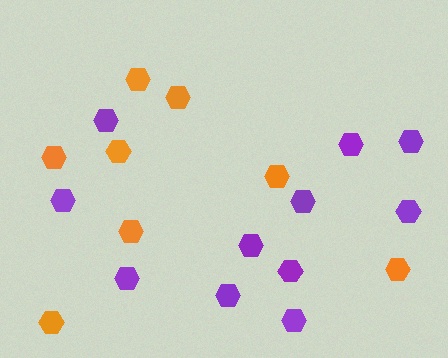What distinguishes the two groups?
There are 2 groups: one group of orange hexagons (8) and one group of purple hexagons (11).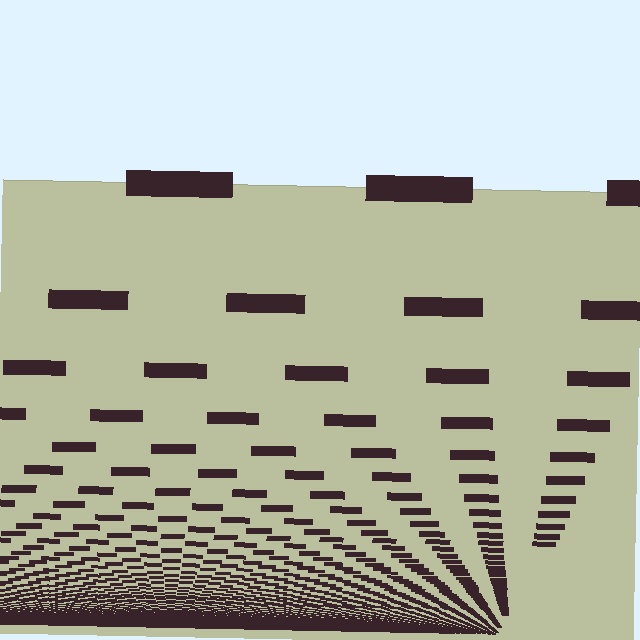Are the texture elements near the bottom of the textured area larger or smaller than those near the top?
Smaller. The gradient is inverted — elements near the bottom are smaller and denser.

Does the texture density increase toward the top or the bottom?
Density increases toward the bottom.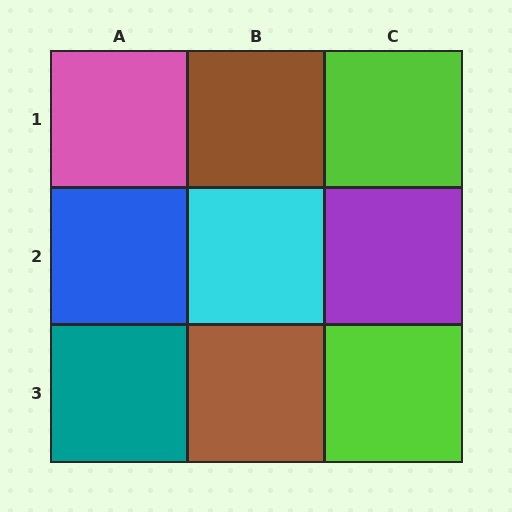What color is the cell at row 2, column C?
Purple.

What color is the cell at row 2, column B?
Cyan.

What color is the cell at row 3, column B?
Brown.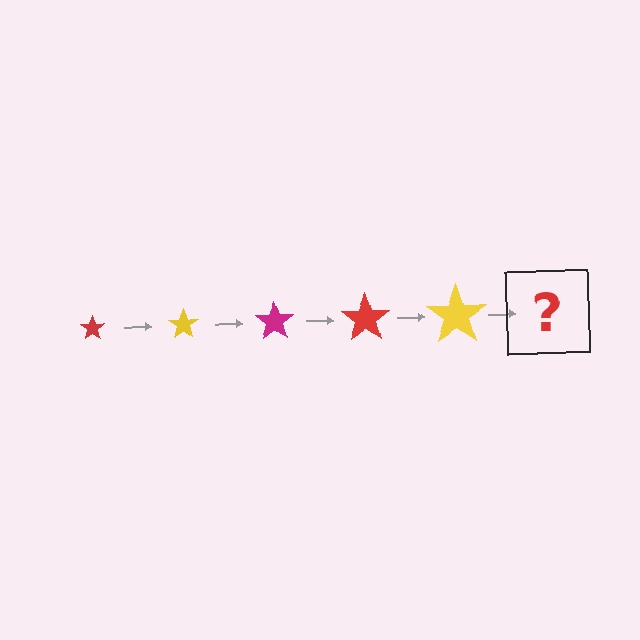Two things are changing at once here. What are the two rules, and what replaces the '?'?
The two rules are that the star grows larger each step and the color cycles through red, yellow, and magenta. The '?' should be a magenta star, larger than the previous one.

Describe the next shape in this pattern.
It should be a magenta star, larger than the previous one.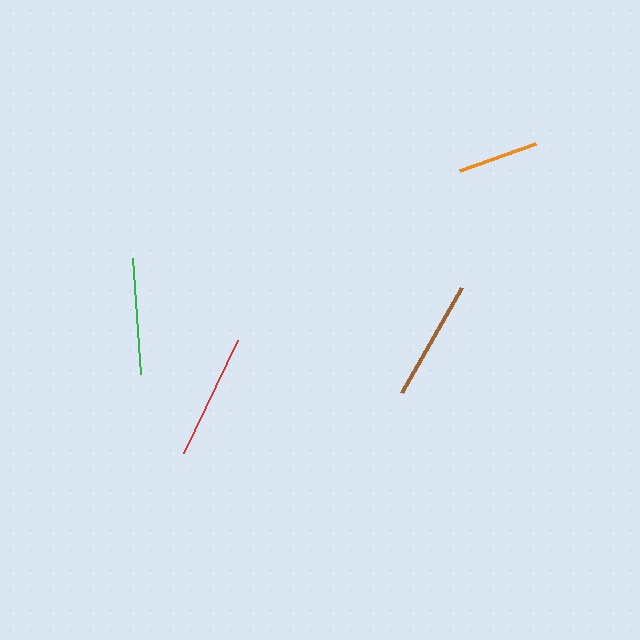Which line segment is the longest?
The red line is the longest at approximately 125 pixels.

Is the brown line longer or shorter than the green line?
The brown line is longer than the green line.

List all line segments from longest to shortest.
From longest to shortest: red, brown, green, orange.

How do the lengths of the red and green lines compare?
The red and green lines are approximately the same length.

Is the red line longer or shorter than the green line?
The red line is longer than the green line.